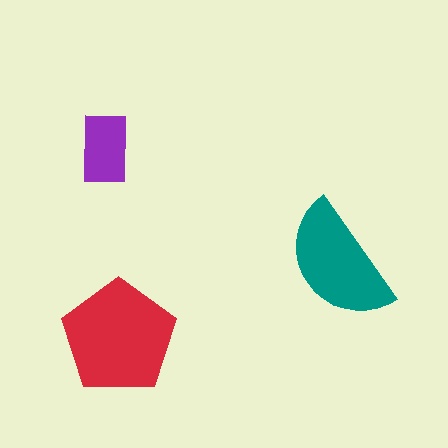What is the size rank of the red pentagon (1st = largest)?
1st.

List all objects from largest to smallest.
The red pentagon, the teal semicircle, the purple rectangle.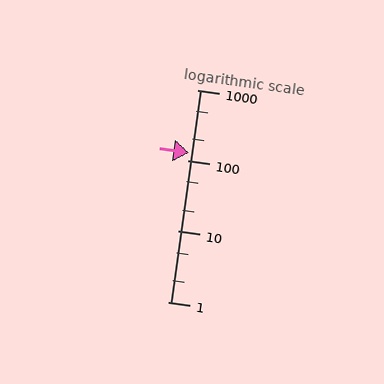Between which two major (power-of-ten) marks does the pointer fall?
The pointer is between 100 and 1000.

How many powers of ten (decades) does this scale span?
The scale spans 3 decades, from 1 to 1000.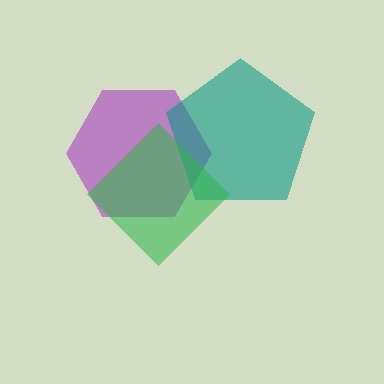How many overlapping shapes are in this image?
There are 3 overlapping shapes in the image.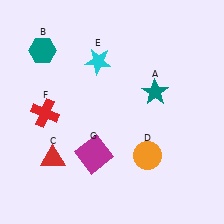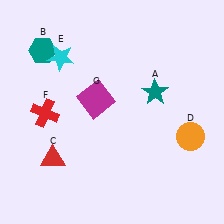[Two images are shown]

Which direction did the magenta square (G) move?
The magenta square (G) moved up.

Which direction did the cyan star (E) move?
The cyan star (E) moved left.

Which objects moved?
The objects that moved are: the orange circle (D), the cyan star (E), the magenta square (G).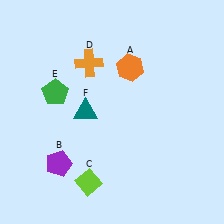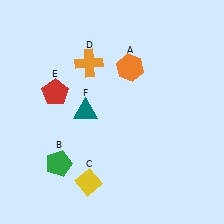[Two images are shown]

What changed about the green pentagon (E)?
In Image 1, E is green. In Image 2, it changed to red.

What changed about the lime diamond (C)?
In Image 1, C is lime. In Image 2, it changed to yellow.